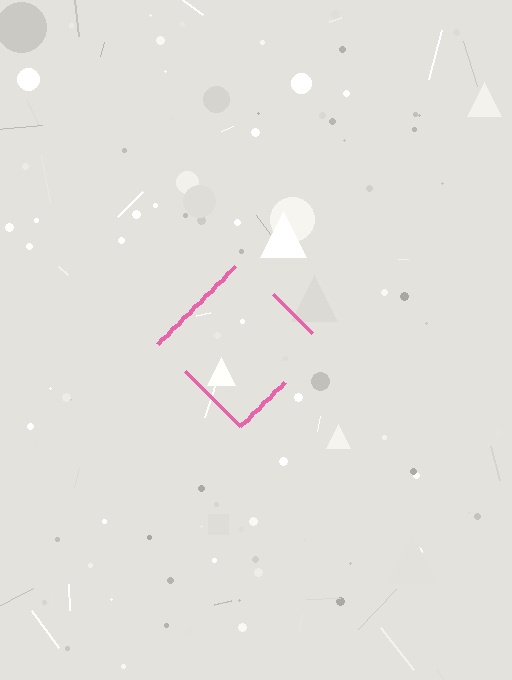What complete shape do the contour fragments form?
The contour fragments form a diamond.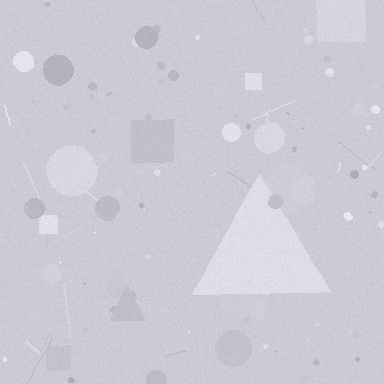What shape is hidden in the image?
A triangle is hidden in the image.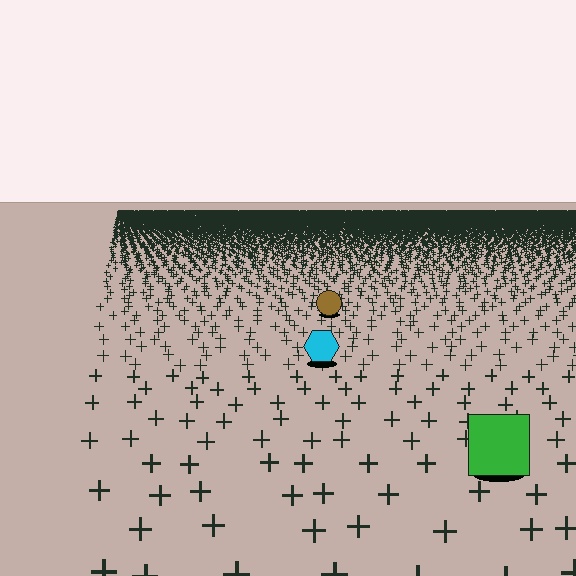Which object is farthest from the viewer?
The brown circle is farthest from the viewer. It appears smaller and the ground texture around it is denser.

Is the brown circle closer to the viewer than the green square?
No. The green square is closer — you can tell from the texture gradient: the ground texture is coarser near it.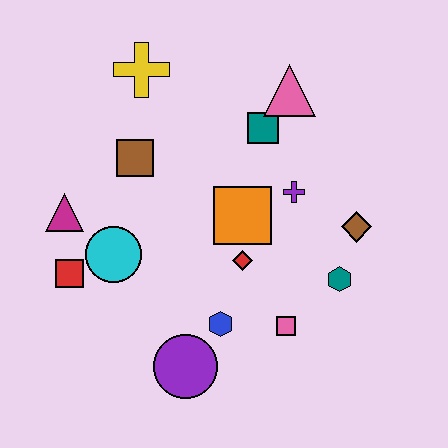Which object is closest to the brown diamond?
The teal hexagon is closest to the brown diamond.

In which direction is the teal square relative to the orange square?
The teal square is above the orange square.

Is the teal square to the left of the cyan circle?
No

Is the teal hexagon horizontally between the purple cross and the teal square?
No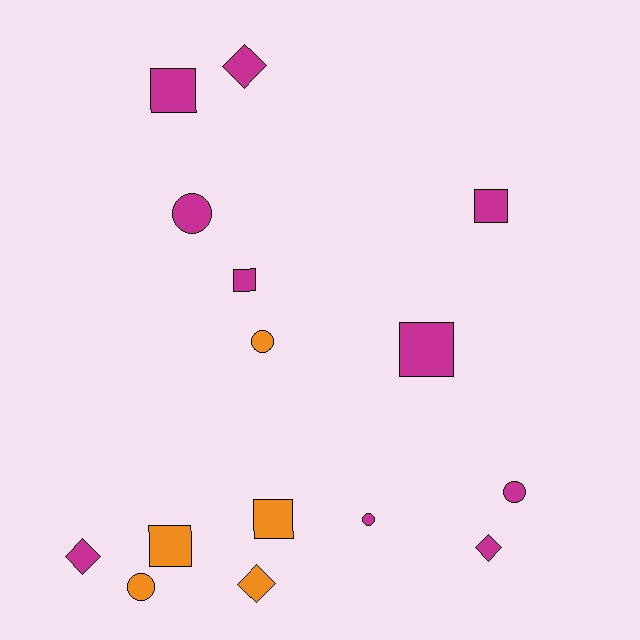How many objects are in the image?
There are 15 objects.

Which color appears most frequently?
Magenta, with 10 objects.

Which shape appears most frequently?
Square, with 6 objects.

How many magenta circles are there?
There are 3 magenta circles.